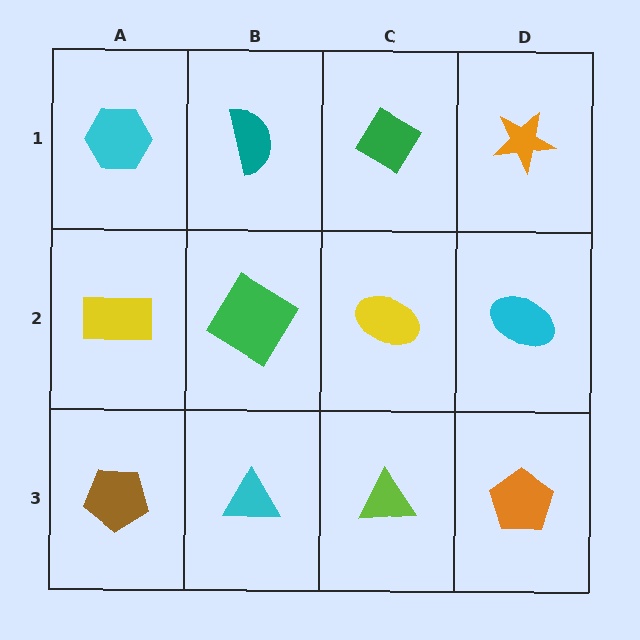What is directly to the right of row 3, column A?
A cyan triangle.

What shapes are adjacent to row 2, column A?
A cyan hexagon (row 1, column A), a brown pentagon (row 3, column A), a green diamond (row 2, column B).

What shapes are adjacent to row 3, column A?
A yellow rectangle (row 2, column A), a cyan triangle (row 3, column B).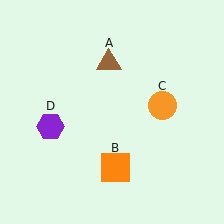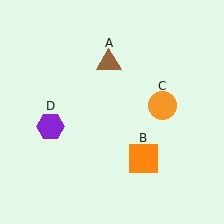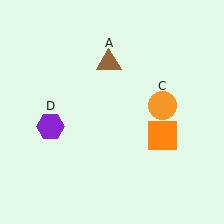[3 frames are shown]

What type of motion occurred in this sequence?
The orange square (object B) rotated counterclockwise around the center of the scene.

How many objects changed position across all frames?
1 object changed position: orange square (object B).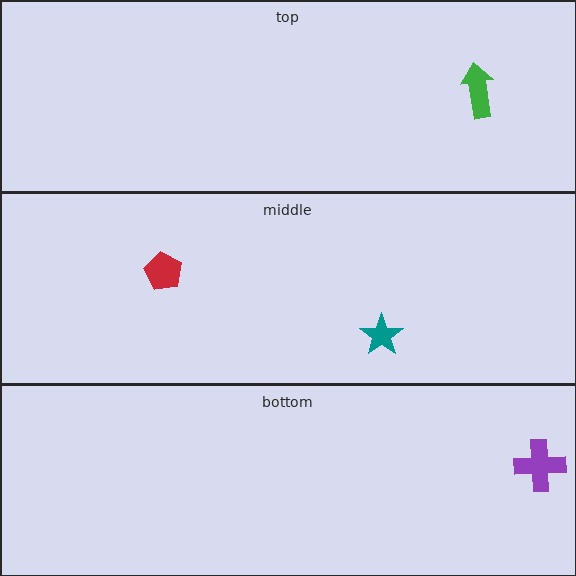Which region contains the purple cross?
The bottom region.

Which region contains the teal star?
The middle region.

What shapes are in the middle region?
The red pentagon, the teal star.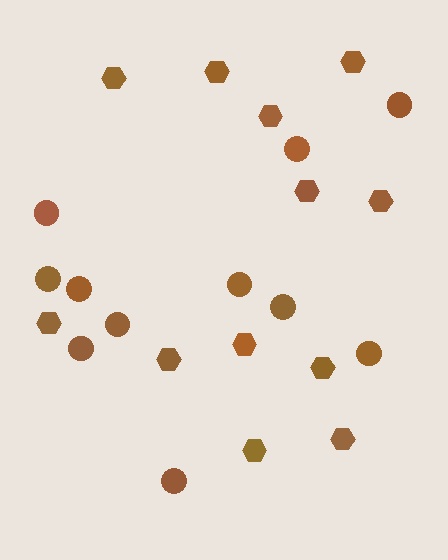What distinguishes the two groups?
There are 2 groups: one group of hexagons (12) and one group of circles (11).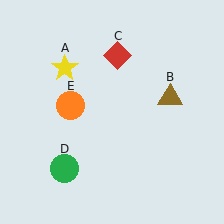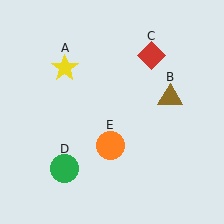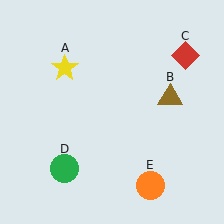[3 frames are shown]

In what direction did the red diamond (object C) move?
The red diamond (object C) moved right.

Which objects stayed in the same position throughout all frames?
Yellow star (object A) and brown triangle (object B) and green circle (object D) remained stationary.